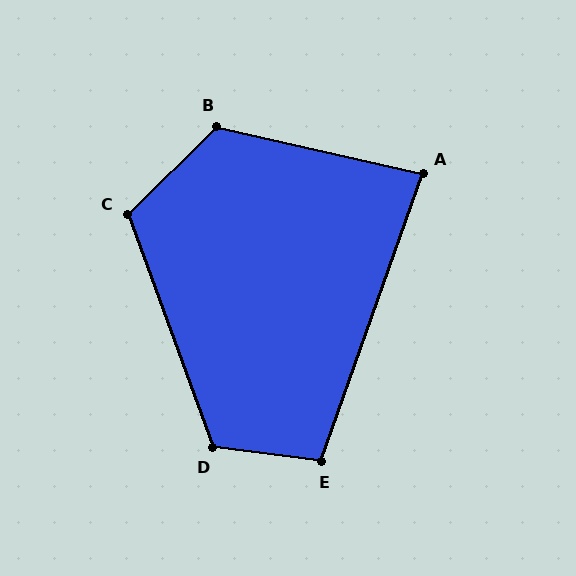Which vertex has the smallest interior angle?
A, at approximately 83 degrees.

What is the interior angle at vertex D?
Approximately 117 degrees (obtuse).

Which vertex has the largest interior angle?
B, at approximately 122 degrees.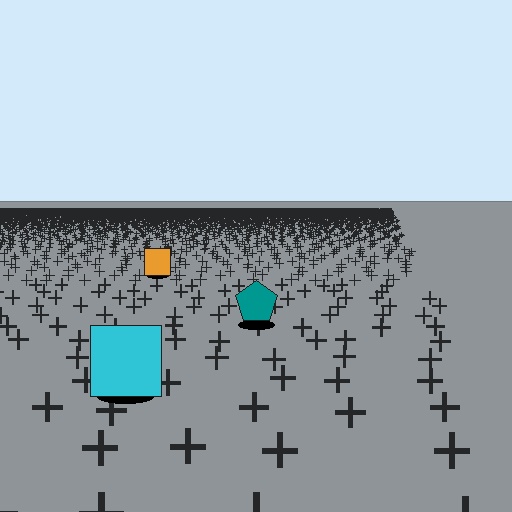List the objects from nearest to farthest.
From nearest to farthest: the cyan square, the teal pentagon, the orange square.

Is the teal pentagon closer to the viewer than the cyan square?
No. The cyan square is closer — you can tell from the texture gradient: the ground texture is coarser near it.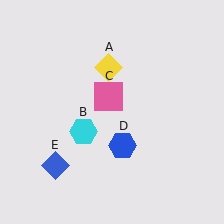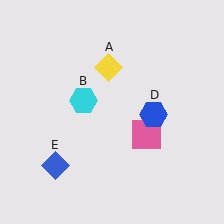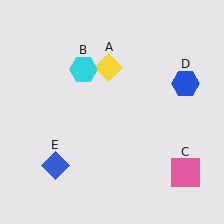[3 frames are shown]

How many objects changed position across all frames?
3 objects changed position: cyan hexagon (object B), pink square (object C), blue hexagon (object D).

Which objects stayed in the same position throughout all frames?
Yellow diamond (object A) and blue diamond (object E) remained stationary.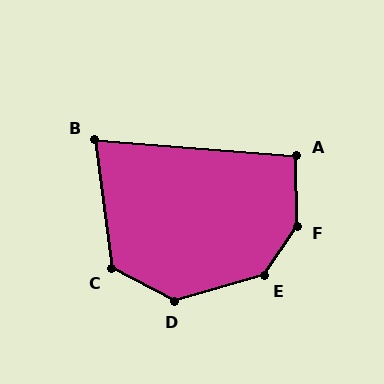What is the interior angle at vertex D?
Approximately 136 degrees (obtuse).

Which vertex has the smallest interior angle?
B, at approximately 78 degrees.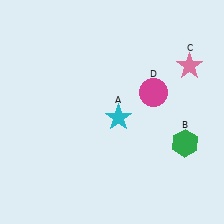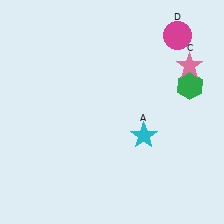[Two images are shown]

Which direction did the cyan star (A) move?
The cyan star (A) moved right.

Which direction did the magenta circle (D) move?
The magenta circle (D) moved up.